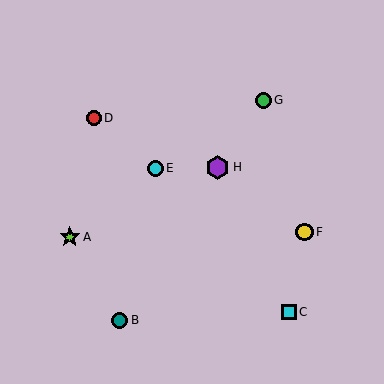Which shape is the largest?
The purple hexagon (labeled H) is the largest.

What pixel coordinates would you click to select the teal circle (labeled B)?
Click at (120, 320) to select the teal circle B.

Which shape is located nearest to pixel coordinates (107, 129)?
The red circle (labeled D) at (94, 118) is nearest to that location.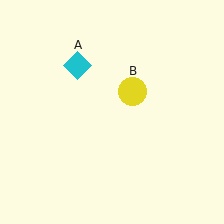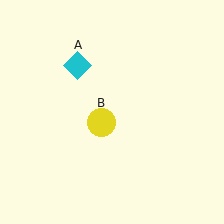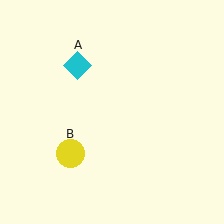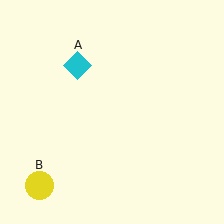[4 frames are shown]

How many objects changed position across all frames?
1 object changed position: yellow circle (object B).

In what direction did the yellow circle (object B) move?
The yellow circle (object B) moved down and to the left.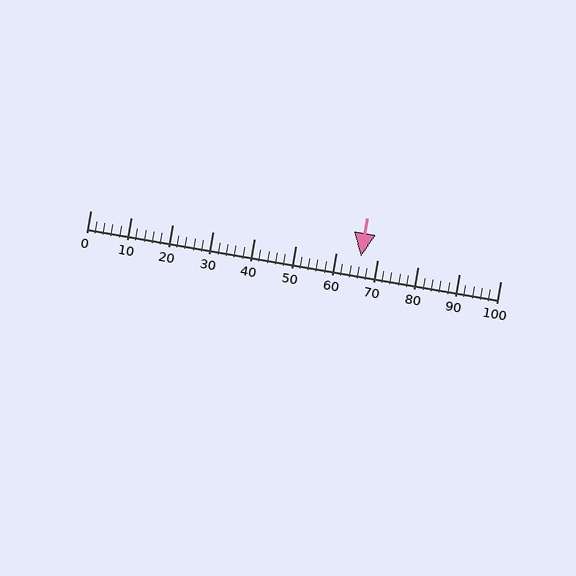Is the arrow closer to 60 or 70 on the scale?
The arrow is closer to 70.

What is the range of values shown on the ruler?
The ruler shows values from 0 to 100.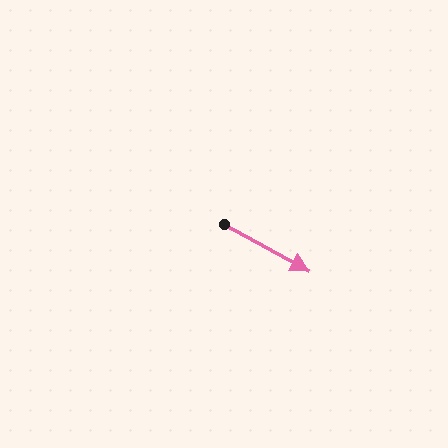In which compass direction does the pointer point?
Southeast.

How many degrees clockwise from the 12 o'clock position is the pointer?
Approximately 119 degrees.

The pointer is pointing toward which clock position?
Roughly 4 o'clock.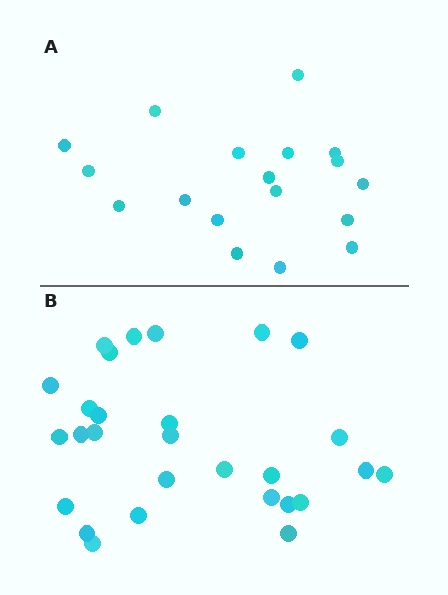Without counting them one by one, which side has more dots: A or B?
Region B (the bottom region) has more dots.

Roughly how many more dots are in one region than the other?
Region B has roughly 10 or so more dots than region A.